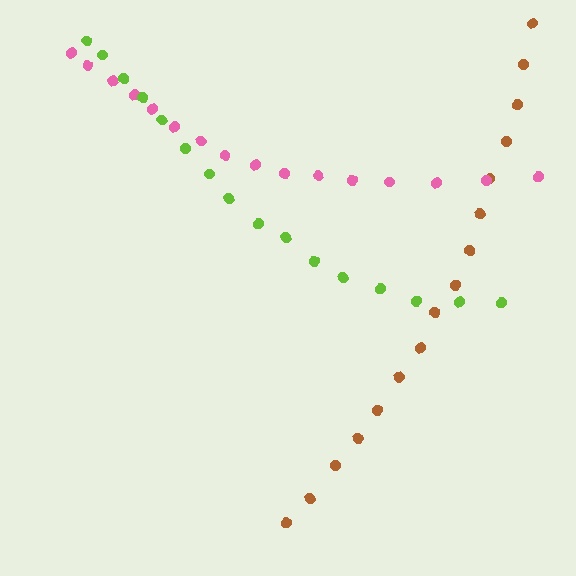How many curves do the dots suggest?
There are 3 distinct paths.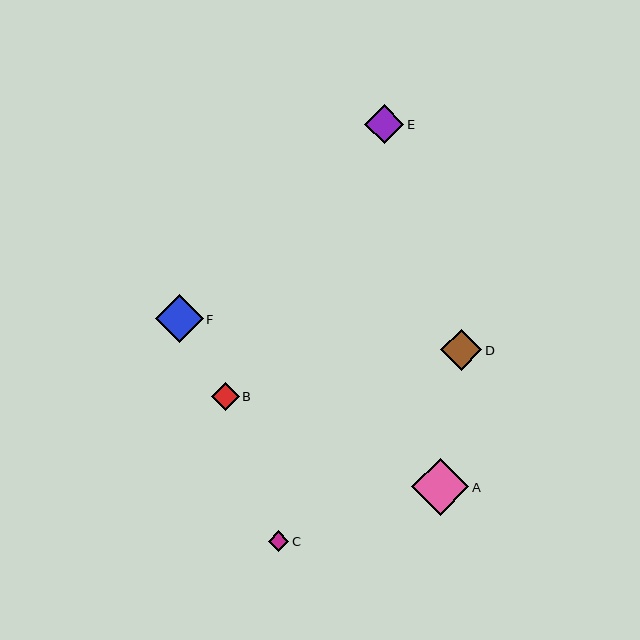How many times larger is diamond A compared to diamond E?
Diamond A is approximately 1.5 times the size of diamond E.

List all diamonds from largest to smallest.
From largest to smallest: A, F, D, E, B, C.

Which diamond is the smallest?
Diamond C is the smallest with a size of approximately 21 pixels.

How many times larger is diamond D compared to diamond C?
Diamond D is approximately 2.0 times the size of diamond C.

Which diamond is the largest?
Diamond A is the largest with a size of approximately 57 pixels.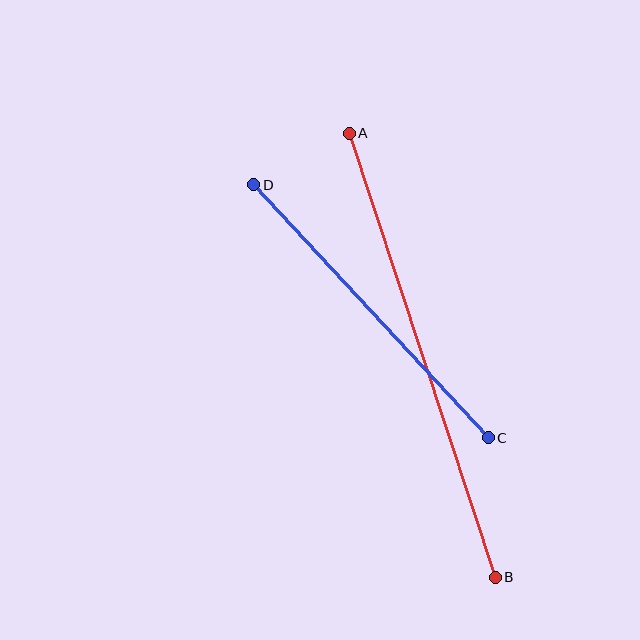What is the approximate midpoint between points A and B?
The midpoint is at approximately (422, 355) pixels.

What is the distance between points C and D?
The distance is approximately 345 pixels.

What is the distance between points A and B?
The distance is approximately 467 pixels.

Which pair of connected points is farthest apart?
Points A and B are farthest apart.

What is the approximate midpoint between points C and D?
The midpoint is at approximately (371, 311) pixels.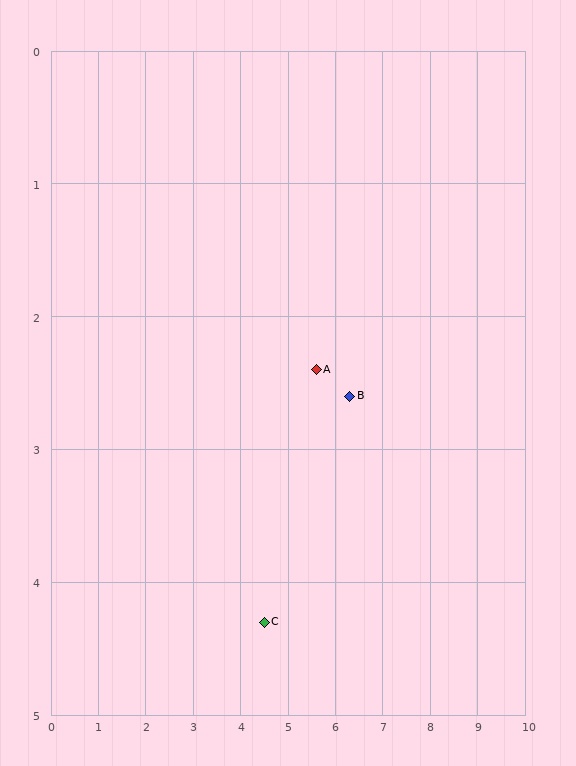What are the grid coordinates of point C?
Point C is at approximately (4.5, 4.3).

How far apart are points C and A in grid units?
Points C and A are about 2.2 grid units apart.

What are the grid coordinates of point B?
Point B is at approximately (6.3, 2.6).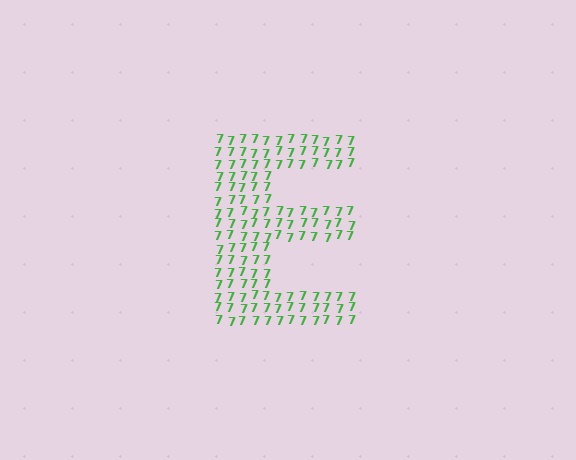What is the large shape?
The large shape is the letter E.